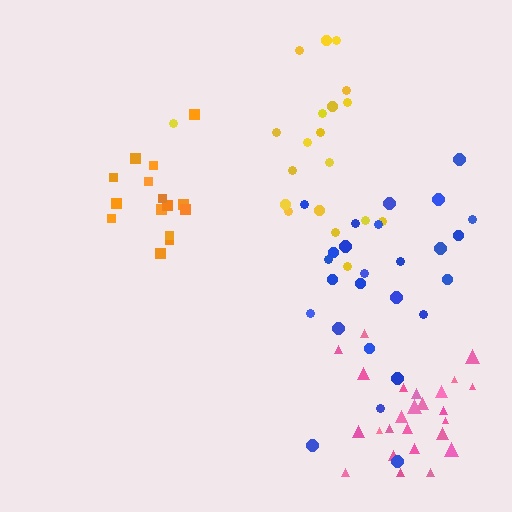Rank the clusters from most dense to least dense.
pink, orange, blue, yellow.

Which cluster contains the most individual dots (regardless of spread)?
Blue (26).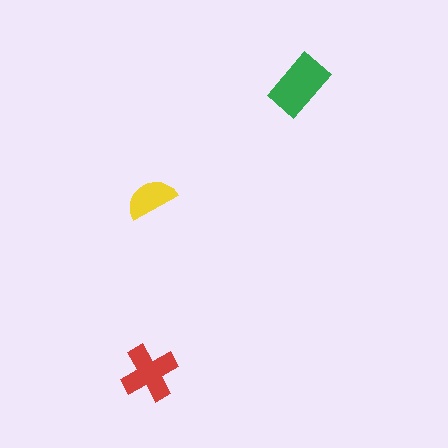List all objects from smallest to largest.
The yellow semicircle, the red cross, the green rectangle.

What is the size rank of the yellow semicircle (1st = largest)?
3rd.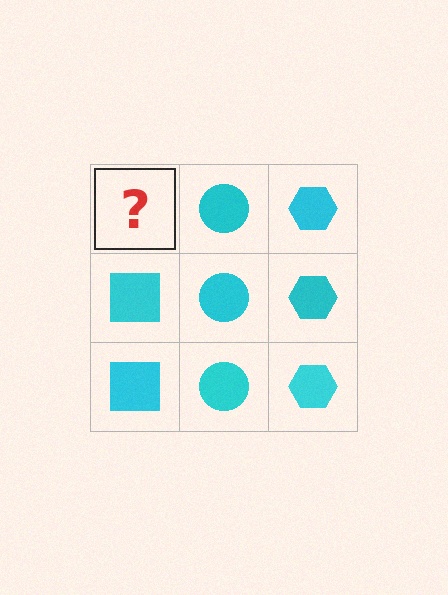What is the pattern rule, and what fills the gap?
The rule is that each column has a consistent shape. The gap should be filled with a cyan square.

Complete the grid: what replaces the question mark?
The question mark should be replaced with a cyan square.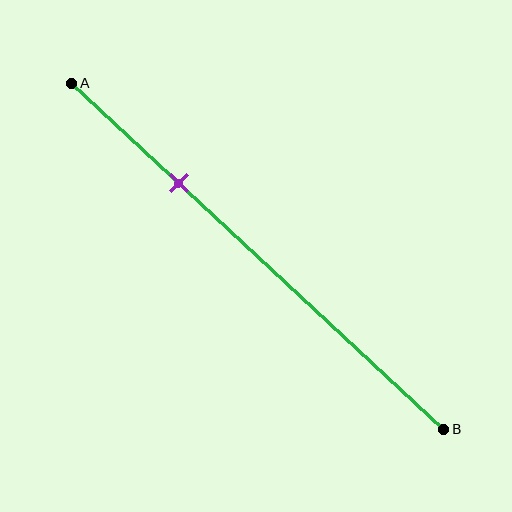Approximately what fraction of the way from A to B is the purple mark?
The purple mark is approximately 30% of the way from A to B.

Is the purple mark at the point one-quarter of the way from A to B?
No, the mark is at about 30% from A, not at the 25% one-quarter point.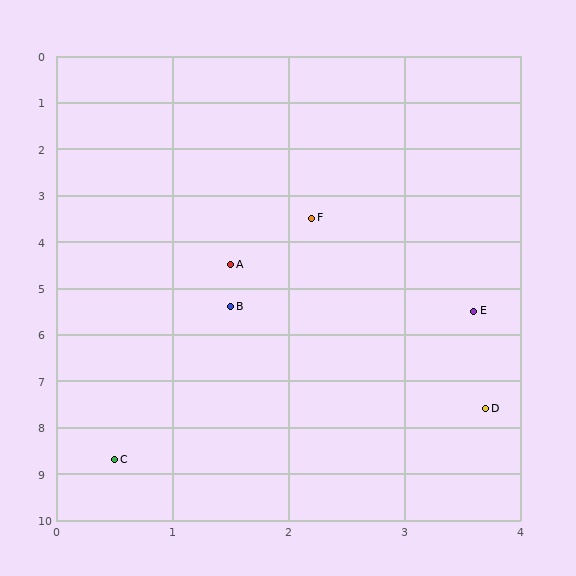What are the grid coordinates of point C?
Point C is at approximately (0.5, 8.7).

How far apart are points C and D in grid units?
Points C and D are about 3.4 grid units apart.